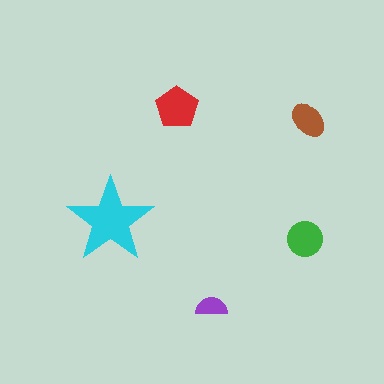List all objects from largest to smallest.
The cyan star, the red pentagon, the green circle, the brown ellipse, the purple semicircle.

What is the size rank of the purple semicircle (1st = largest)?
5th.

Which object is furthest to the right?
The brown ellipse is rightmost.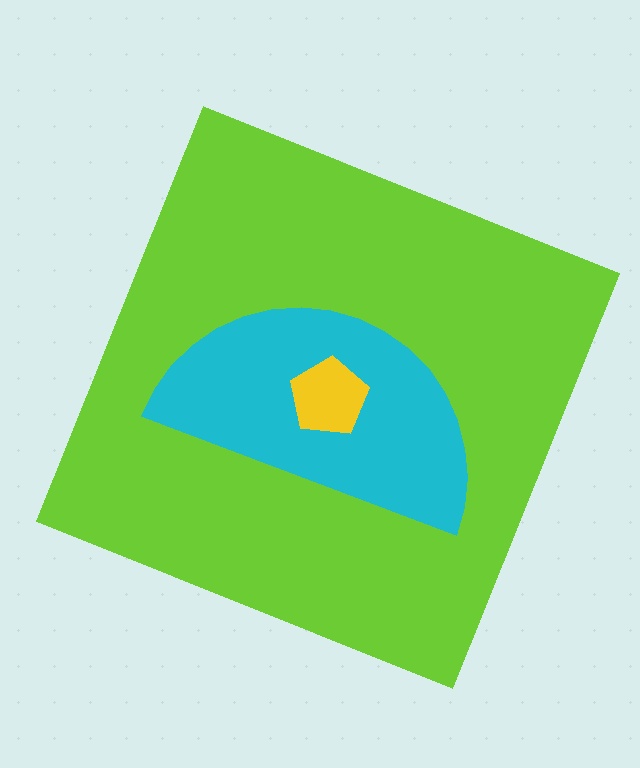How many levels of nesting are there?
3.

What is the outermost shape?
The lime square.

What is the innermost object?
The yellow pentagon.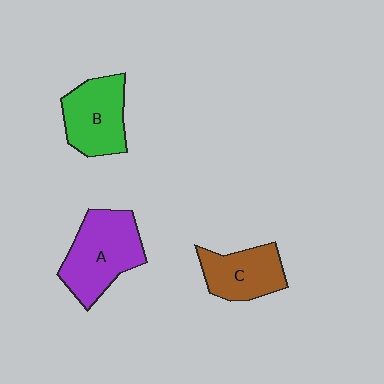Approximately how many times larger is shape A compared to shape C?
Approximately 1.4 times.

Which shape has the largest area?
Shape A (purple).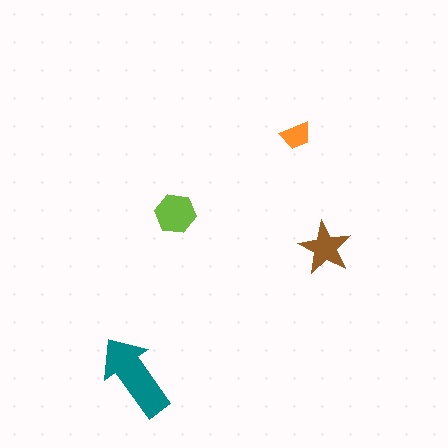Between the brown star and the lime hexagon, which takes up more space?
The lime hexagon.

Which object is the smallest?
The orange trapezoid.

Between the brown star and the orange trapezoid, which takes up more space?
The brown star.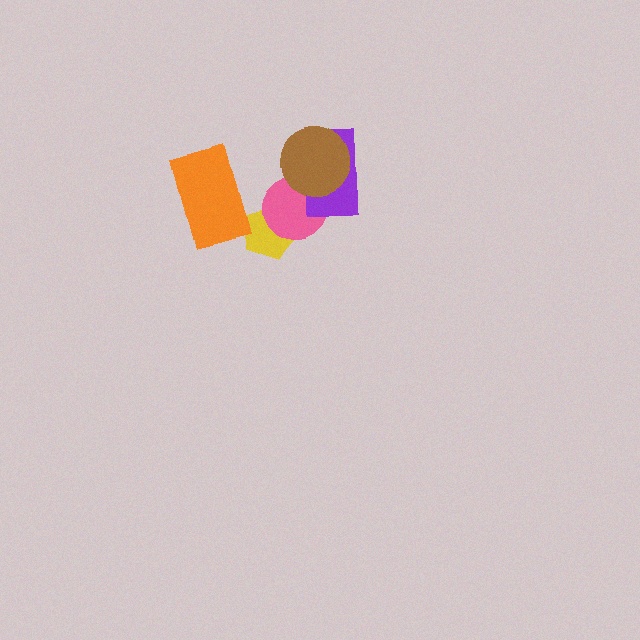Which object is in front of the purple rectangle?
The brown circle is in front of the purple rectangle.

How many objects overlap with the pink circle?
3 objects overlap with the pink circle.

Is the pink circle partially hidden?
Yes, it is partially covered by another shape.